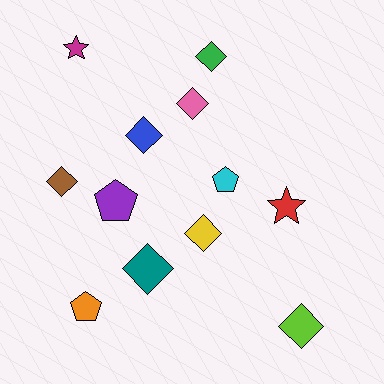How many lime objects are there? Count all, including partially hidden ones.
There is 1 lime object.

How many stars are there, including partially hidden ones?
There are 2 stars.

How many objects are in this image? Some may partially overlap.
There are 12 objects.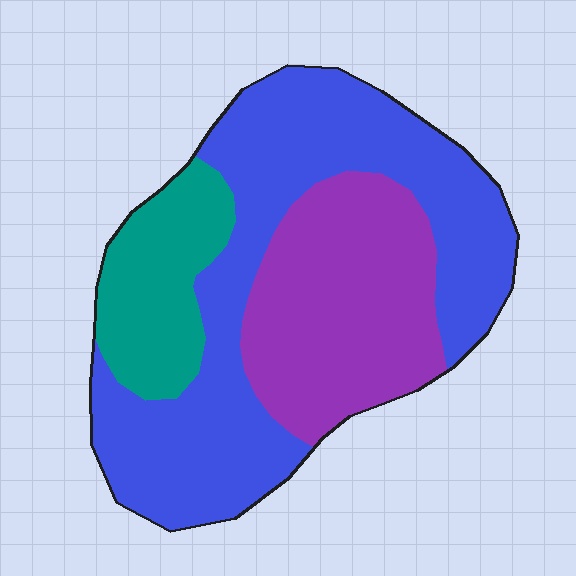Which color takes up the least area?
Teal, at roughly 15%.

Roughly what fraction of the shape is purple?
Purple covers around 30% of the shape.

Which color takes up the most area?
Blue, at roughly 50%.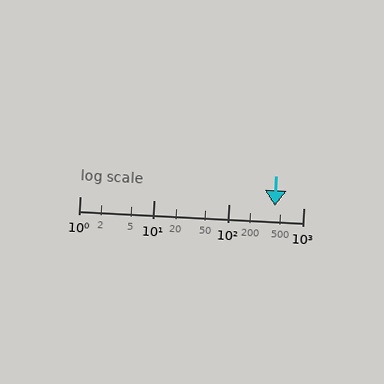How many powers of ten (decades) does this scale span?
The scale spans 3 decades, from 1 to 1000.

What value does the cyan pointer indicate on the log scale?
The pointer indicates approximately 410.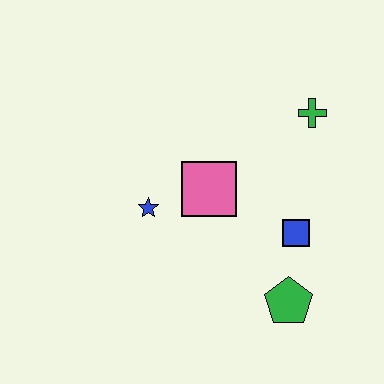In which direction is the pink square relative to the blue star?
The pink square is to the right of the blue star.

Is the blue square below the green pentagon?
No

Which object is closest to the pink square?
The blue star is closest to the pink square.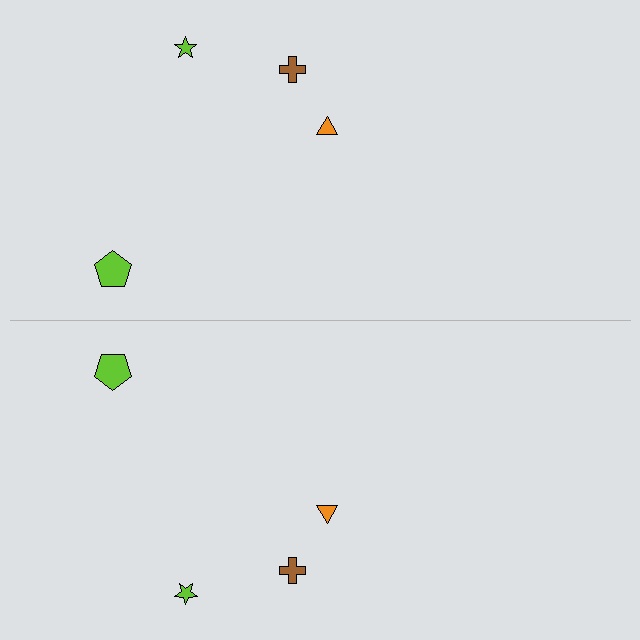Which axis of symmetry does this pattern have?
The pattern has a horizontal axis of symmetry running through the center of the image.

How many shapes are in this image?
There are 8 shapes in this image.